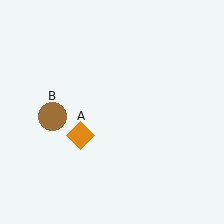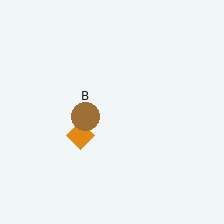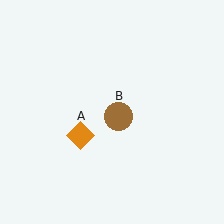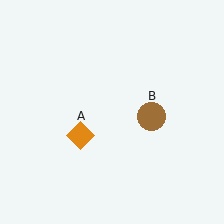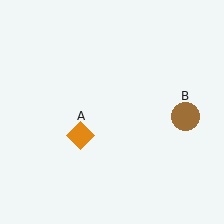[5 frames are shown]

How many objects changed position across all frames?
1 object changed position: brown circle (object B).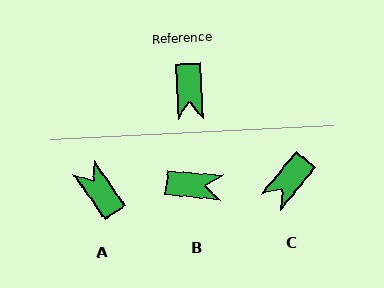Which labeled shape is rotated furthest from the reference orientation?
A, about 147 degrees away.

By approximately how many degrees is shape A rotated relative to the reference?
Approximately 147 degrees clockwise.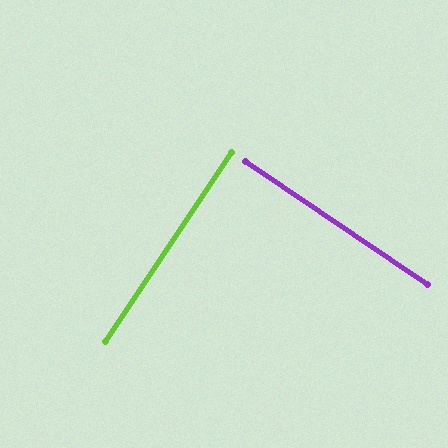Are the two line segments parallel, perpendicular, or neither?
Perpendicular — they meet at approximately 90°.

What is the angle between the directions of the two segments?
Approximately 90 degrees.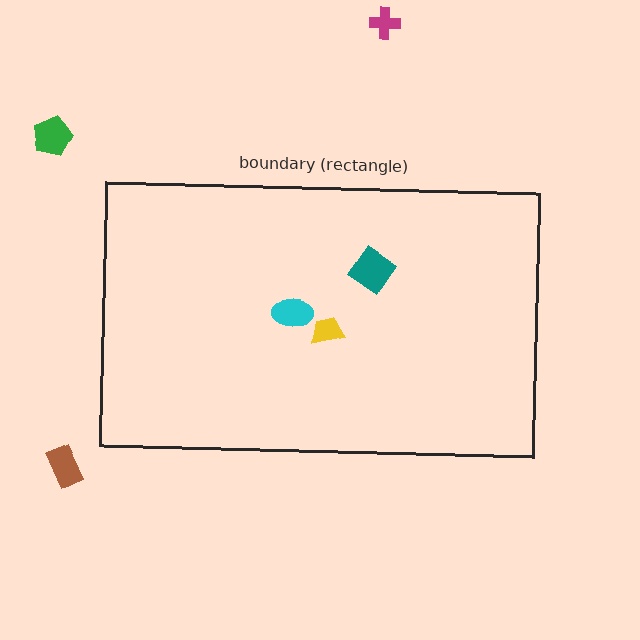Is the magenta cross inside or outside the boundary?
Outside.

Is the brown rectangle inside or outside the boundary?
Outside.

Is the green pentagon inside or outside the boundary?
Outside.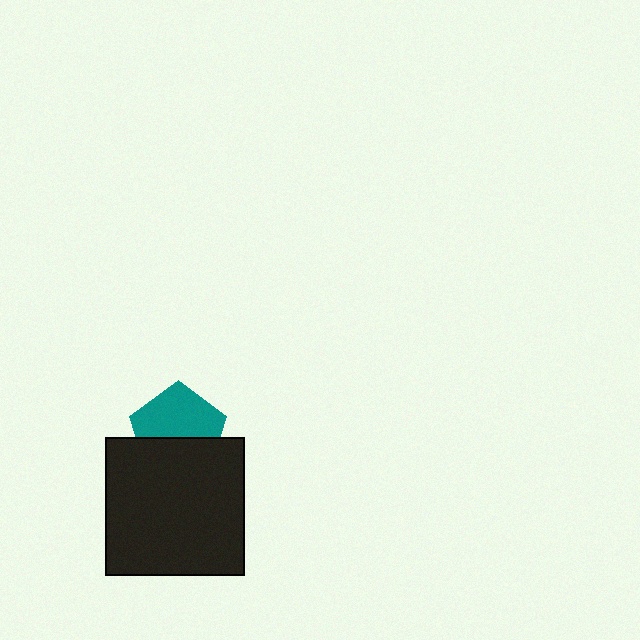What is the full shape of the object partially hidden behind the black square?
The partially hidden object is a teal pentagon.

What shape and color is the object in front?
The object in front is a black square.